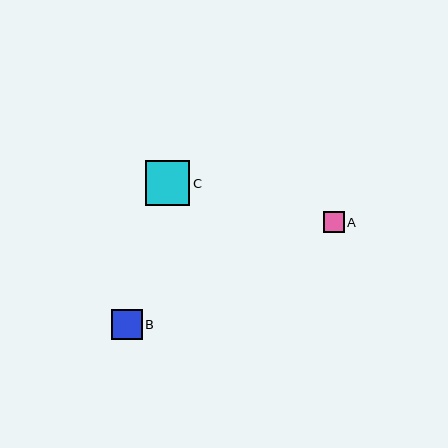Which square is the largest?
Square C is the largest with a size of approximately 44 pixels.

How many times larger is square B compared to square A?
Square B is approximately 1.5 times the size of square A.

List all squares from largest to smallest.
From largest to smallest: C, B, A.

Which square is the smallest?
Square A is the smallest with a size of approximately 21 pixels.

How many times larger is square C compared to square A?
Square C is approximately 2.1 times the size of square A.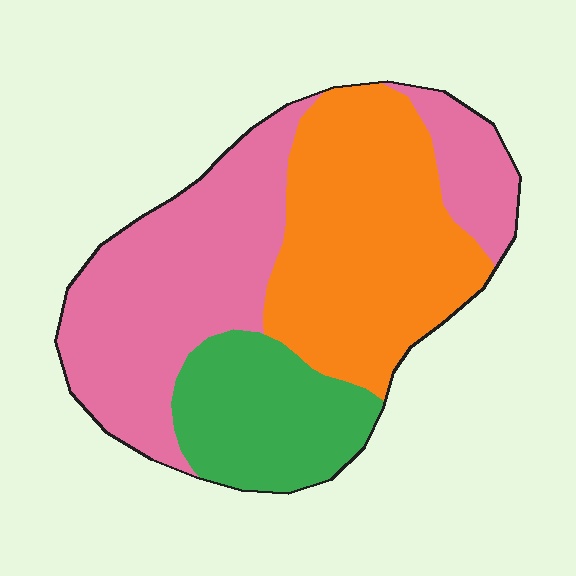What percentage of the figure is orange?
Orange covers roughly 35% of the figure.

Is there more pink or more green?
Pink.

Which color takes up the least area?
Green, at roughly 20%.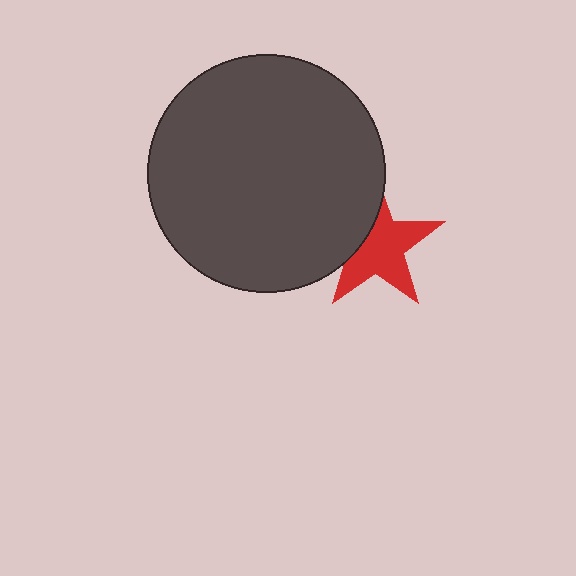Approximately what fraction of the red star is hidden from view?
Roughly 32% of the red star is hidden behind the dark gray circle.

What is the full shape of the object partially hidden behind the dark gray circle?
The partially hidden object is a red star.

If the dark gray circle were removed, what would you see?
You would see the complete red star.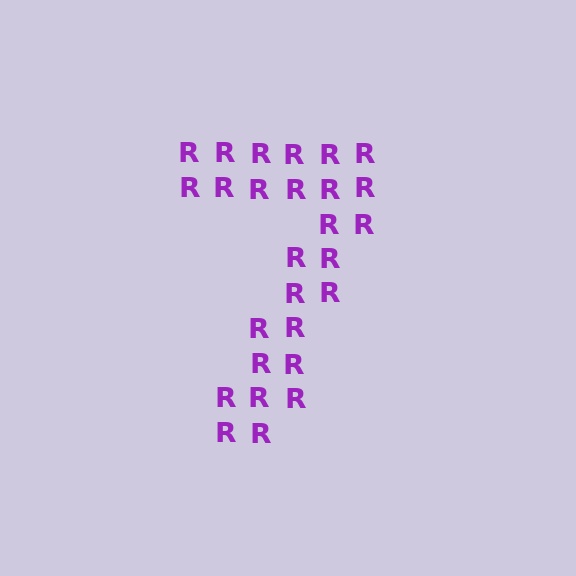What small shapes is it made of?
It is made of small letter R's.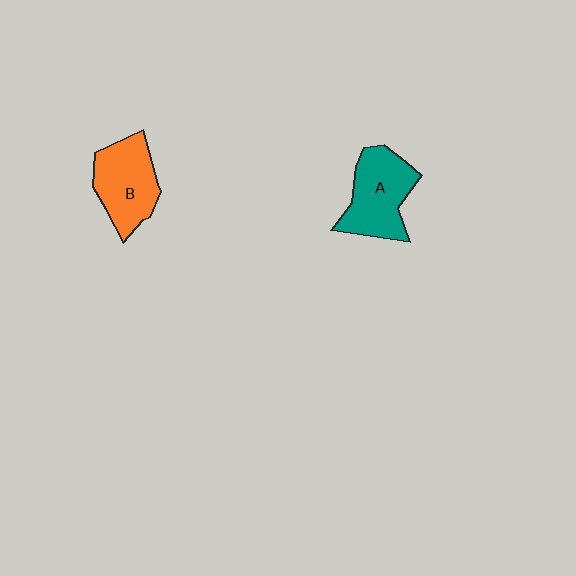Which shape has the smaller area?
Shape B (orange).